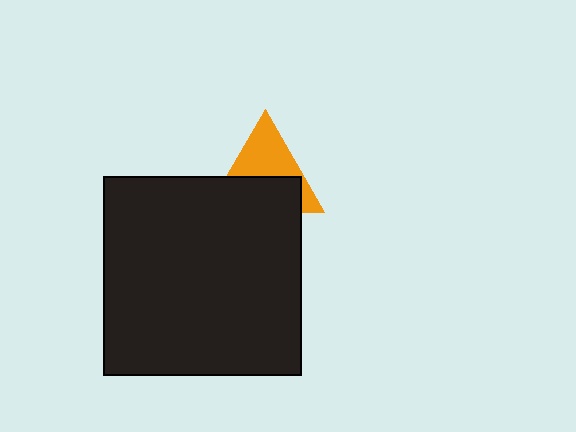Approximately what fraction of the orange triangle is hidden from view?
Roughly 51% of the orange triangle is hidden behind the black square.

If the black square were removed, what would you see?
You would see the complete orange triangle.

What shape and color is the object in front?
The object in front is a black square.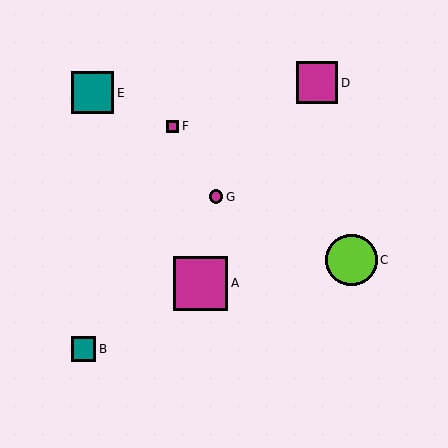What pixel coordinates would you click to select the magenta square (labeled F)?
Click at (173, 126) to select the magenta square F.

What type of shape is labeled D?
Shape D is a magenta square.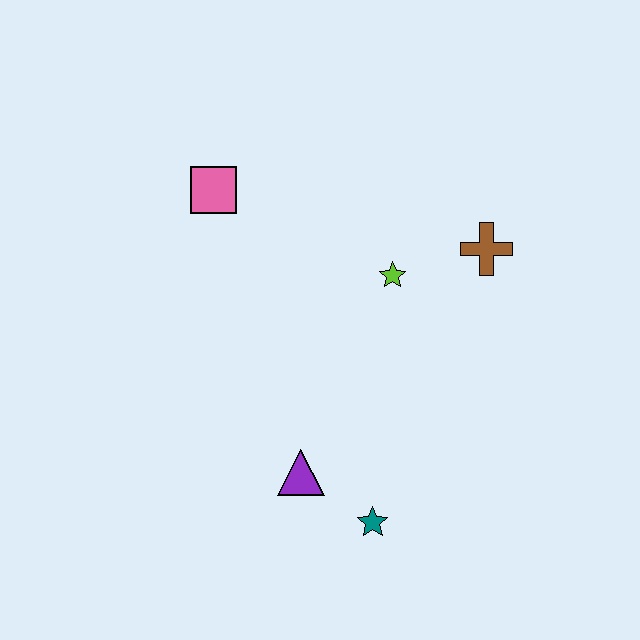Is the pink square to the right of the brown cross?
No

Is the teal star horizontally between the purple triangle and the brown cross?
Yes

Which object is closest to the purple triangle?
The teal star is closest to the purple triangle.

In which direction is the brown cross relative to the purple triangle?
The brown cross is above the purple triangle.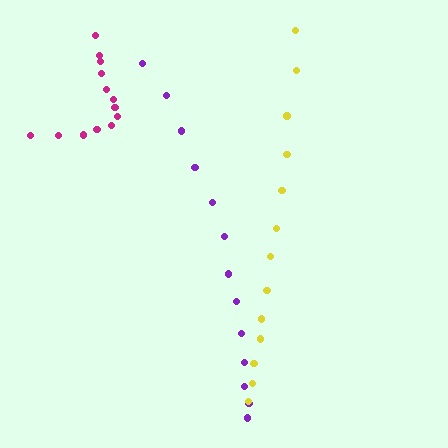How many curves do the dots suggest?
There are 3 distinct paths.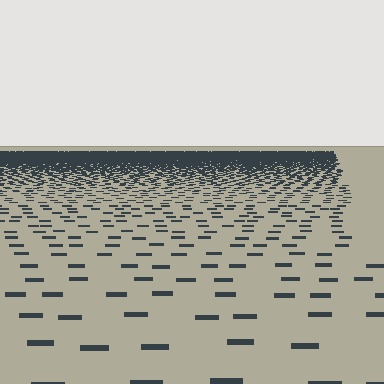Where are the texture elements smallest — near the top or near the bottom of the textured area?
Near the top.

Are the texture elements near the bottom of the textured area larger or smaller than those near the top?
Larger. Near the bottom, elements are closer to the viewer and appear at a bigger on-screen size.